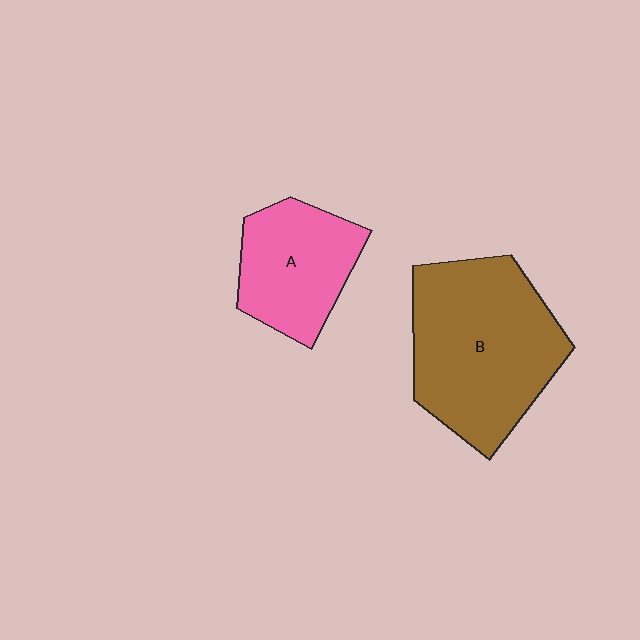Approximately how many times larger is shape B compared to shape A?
Approximately 1.7 times.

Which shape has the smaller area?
Shape A (pink).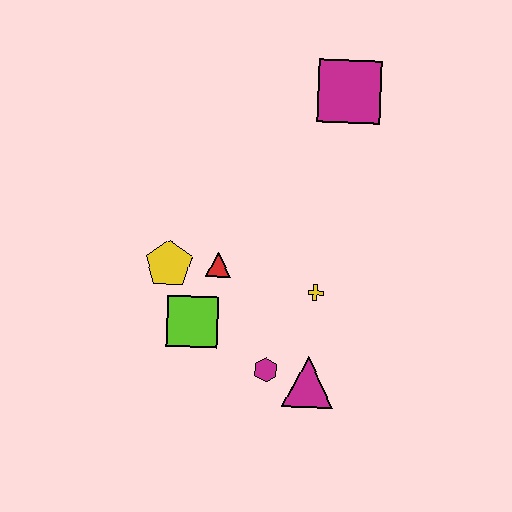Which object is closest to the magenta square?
The yellow cross is closest to the magenta square.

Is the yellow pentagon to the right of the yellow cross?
No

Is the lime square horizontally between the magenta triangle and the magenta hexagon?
No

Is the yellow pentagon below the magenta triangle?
No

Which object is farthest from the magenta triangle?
The magenta square is farthest from the magenta triangle.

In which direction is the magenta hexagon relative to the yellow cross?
The magenta hexagon is below the yellow cross.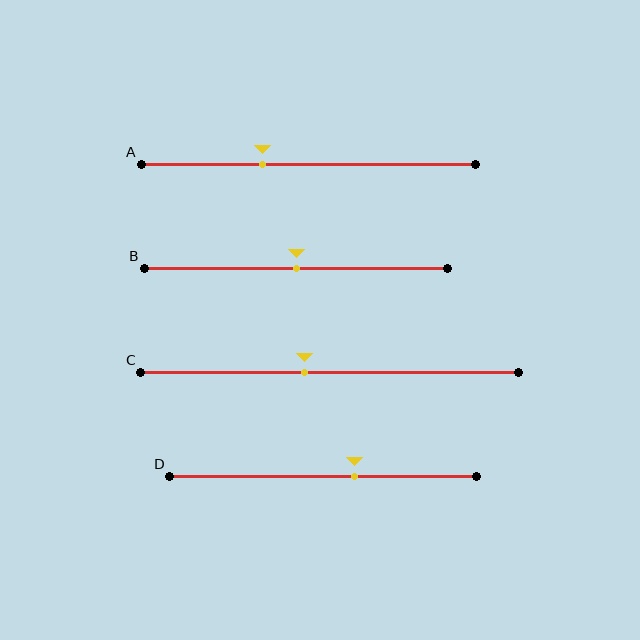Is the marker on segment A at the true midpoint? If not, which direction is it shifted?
No, the marker on segment A is shifted to the left by about 14% of the segment length.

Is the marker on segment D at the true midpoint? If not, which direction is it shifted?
No, the marker on segment D is shifted to the right by about 10% of the segment length.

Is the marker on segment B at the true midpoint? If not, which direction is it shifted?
Yes, the marker on segment B is at the true midpoint.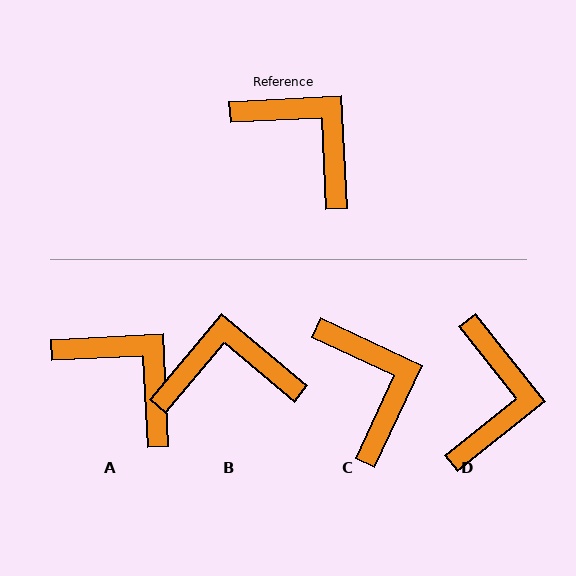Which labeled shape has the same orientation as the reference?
A.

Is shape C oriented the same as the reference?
No, it is off by about 28 degrees.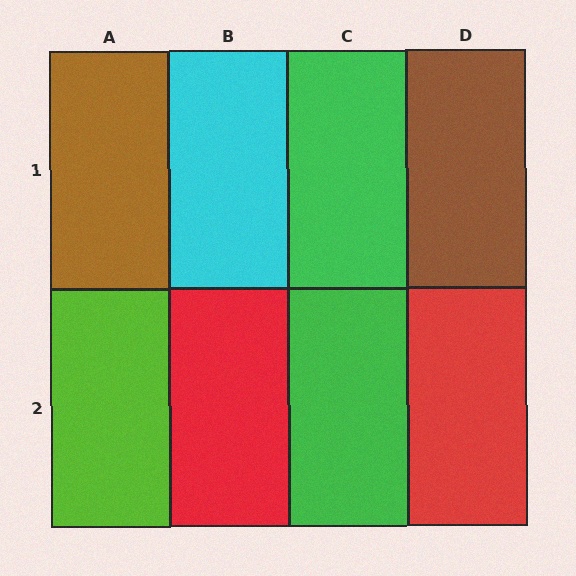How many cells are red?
2 cells are red.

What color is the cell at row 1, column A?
Brown.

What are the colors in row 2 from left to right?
Lime, red, green, red.